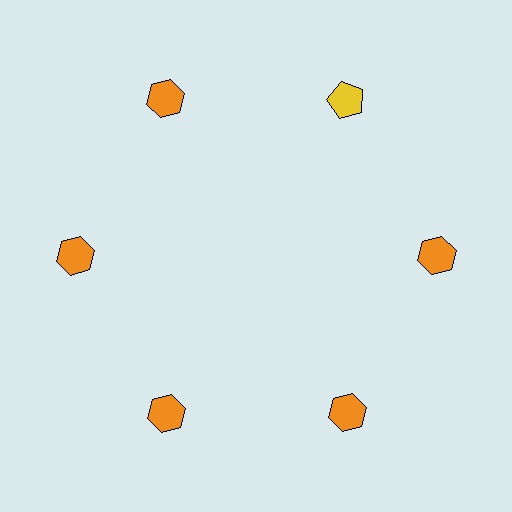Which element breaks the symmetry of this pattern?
The yellow pentagon at roughly the 1 o'clock position breaks the symmetry. All other shapes are orange hexagons.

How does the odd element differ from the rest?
It differs in both color (yellow instead of orange) and shape (pentagon instead of hexagon).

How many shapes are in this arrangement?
There are 6 shapes arranged in a ring pattern.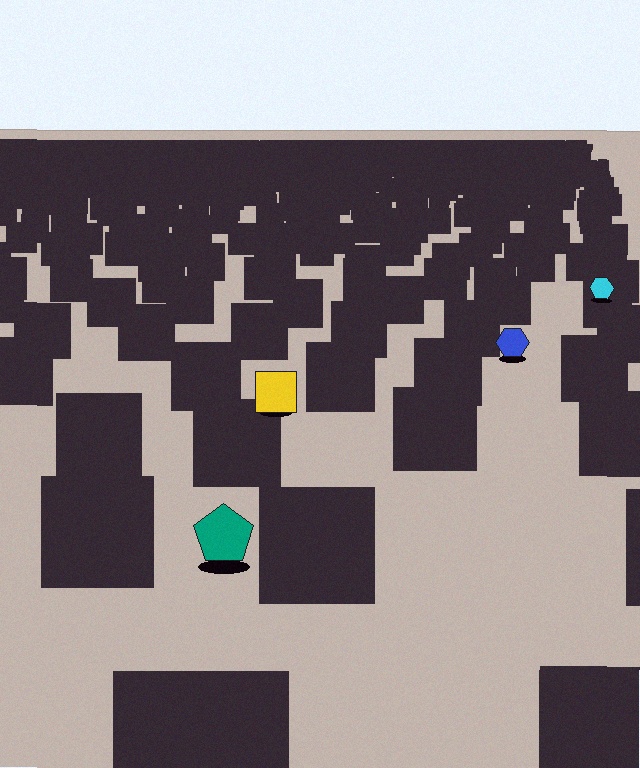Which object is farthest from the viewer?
The cyan hexagon is farthest from the viewer. It appears smaller and the ground texture around it is denser.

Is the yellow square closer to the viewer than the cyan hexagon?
Yes. The yellow square is closer — you can tell from the texture gradient: the ground texture is coarser near it.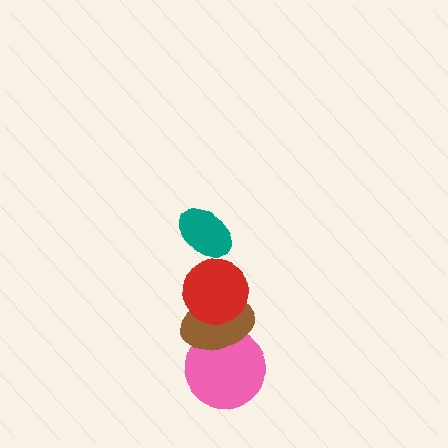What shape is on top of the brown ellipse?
The red circle is on top of the brown ellipse.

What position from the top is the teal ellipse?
The teal ellipse is 1st from the top.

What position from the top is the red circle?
The red circle is 2nd from the top.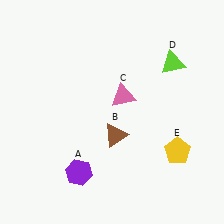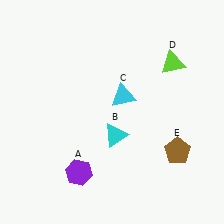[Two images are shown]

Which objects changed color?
B changed from brown to cyan. C changed from pink to cyan. E changed from yellow to brown.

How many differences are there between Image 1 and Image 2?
There are 3 differences between the two images.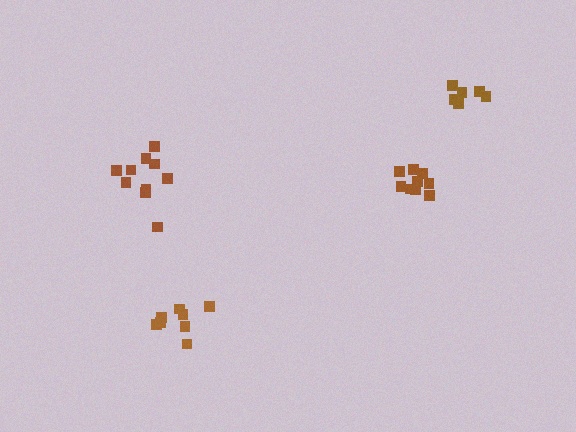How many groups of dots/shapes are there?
There are 4 groups.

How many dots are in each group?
Group 1: 9 dots, Group 2: 8 dots, Group 3: 6 dots, Group 4: 10 dots (33 total).